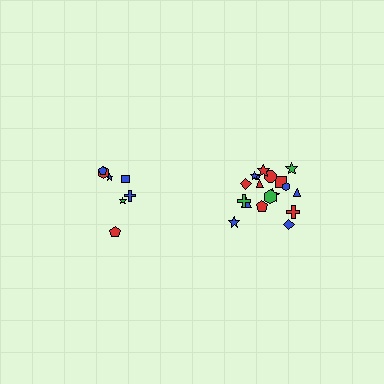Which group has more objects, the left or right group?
The right group.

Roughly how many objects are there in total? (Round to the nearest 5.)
Roughly 25 objects in total.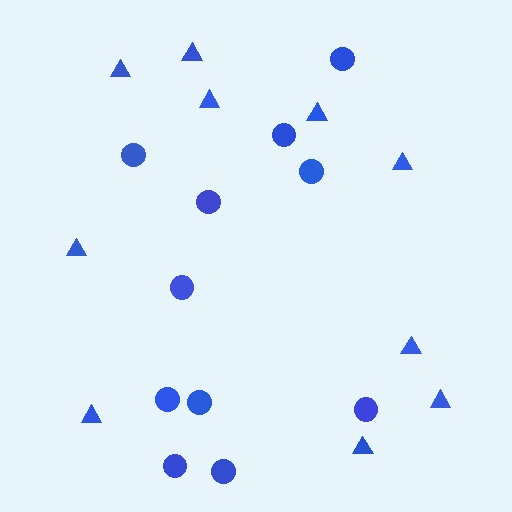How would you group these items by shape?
There are 2 groups: one group of triangles (10) and one group of circles (11).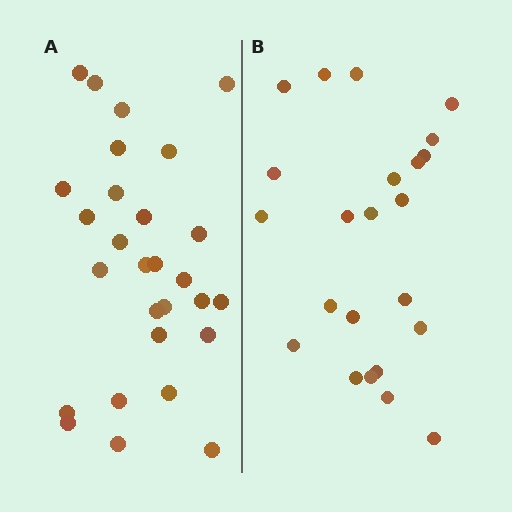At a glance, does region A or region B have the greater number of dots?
Region A (the left region) has more dots.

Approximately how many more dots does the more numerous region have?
Region A has about 5 more dots than region B.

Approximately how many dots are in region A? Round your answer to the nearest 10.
About 30 dots. (The exact count is 28, which rounds to 30.)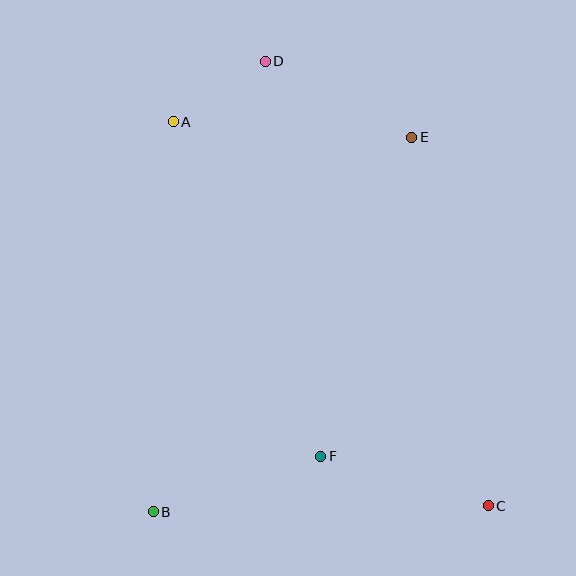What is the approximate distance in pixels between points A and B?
The distance between A and B is approximately 391 pixels.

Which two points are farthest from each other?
Points C and D are farthest from each other.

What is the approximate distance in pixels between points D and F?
The distance between D and F is approximately 399 pixels.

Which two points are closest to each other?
Points A and D are closest to each other.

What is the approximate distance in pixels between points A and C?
The distance between A and C is approximately 496 pixels.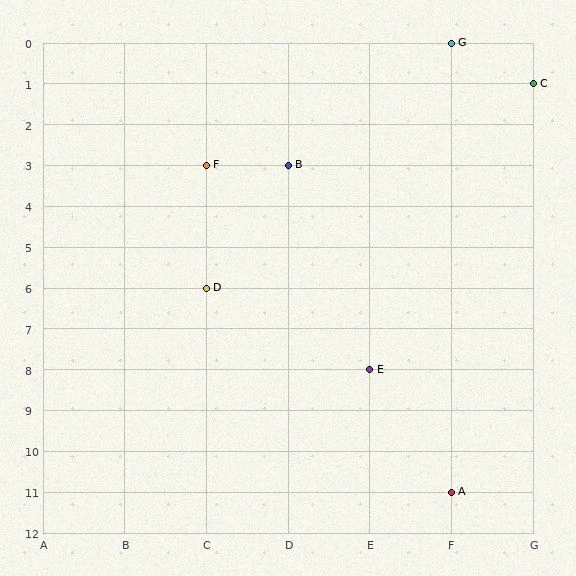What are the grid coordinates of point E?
Point E is at grid coordinates (E, 8).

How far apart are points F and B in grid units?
Points F and B are 1 column apart.